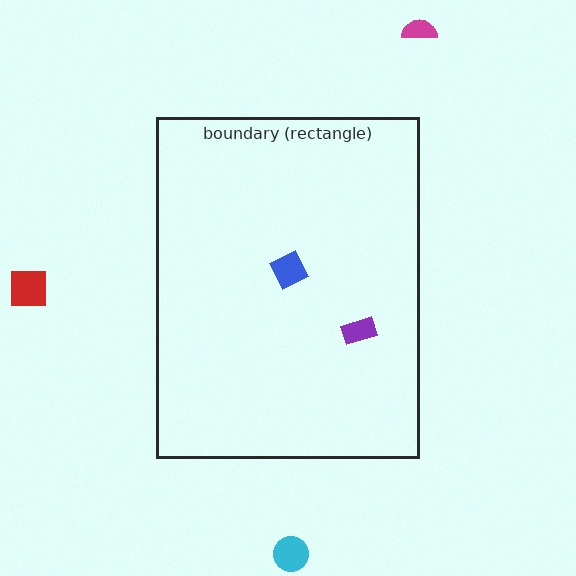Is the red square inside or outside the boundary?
Outside.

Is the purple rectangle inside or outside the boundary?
Inside.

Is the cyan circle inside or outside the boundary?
Outside.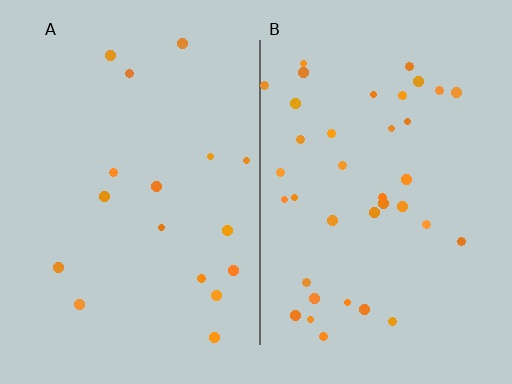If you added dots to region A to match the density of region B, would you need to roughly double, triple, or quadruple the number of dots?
Approximately double.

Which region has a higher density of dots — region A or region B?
B (the right).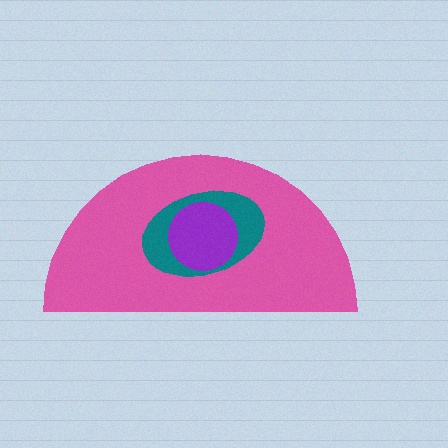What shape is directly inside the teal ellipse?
The purple circle.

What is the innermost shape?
The purple circle.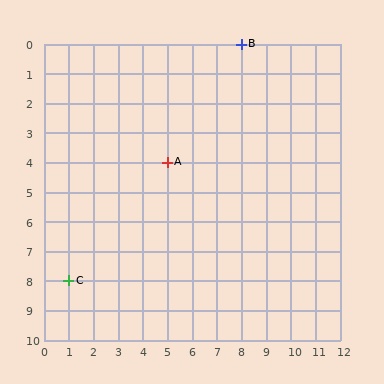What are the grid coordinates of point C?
Point C is at grid coordinates (1, 8).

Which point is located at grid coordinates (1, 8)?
Point C is at (1, 8).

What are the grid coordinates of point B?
Point B is at grid coordinates (8, 0).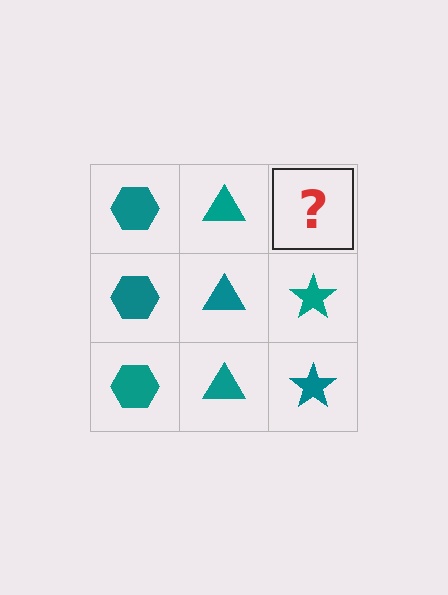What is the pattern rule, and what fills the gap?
The rule is that each column has a consistent shape. The gap should be filled with a teal star.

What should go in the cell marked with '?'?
The missing cell should contain a teal star.